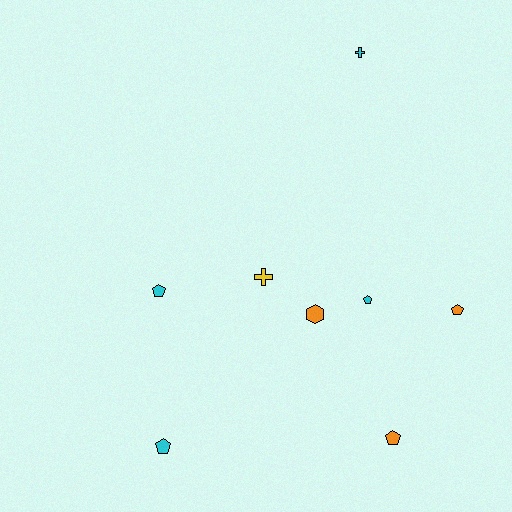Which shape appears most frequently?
Pentagon, with 5 objects.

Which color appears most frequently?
Cyan, with 4 objects.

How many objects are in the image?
There are 8 objects.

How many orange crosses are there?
There are no orange crosses.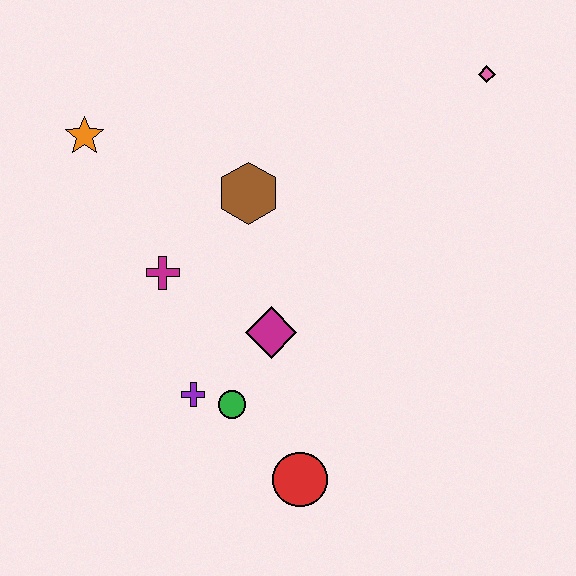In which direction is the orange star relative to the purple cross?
The orange star is above the purple cross.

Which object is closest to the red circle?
The green circle is closest to the red circle.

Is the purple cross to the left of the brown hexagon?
Yes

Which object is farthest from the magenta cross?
The pink diamond is farthest from the magenta cross.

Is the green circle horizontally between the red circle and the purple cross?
Yes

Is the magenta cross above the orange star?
No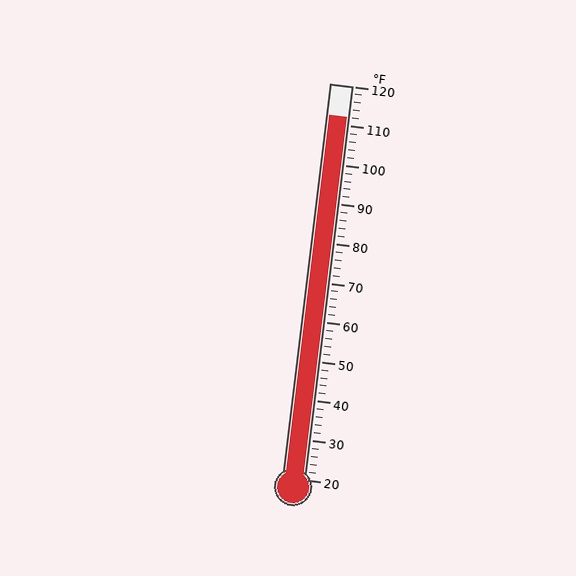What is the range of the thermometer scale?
The thermometer scale ranges from 20°F to 120°F.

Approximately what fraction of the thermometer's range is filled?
The thermometer is filled to approximately 90% of its range.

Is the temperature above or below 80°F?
The temperature is above 80°F.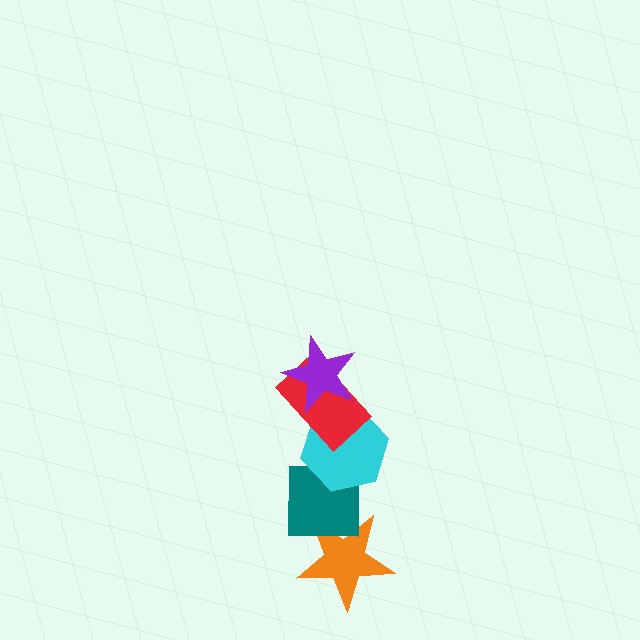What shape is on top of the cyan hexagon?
The red rectangle is on top of the cyan hexagon.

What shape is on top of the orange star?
The teal square is on top of the orange star.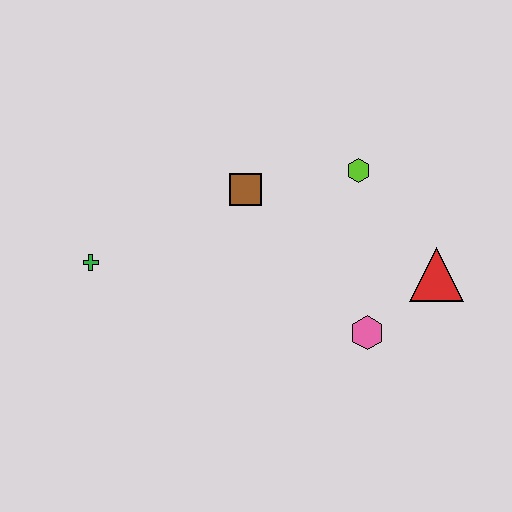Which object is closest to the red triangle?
The pink hexagon is closest to the red triangle.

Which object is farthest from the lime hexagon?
The green cross is farthest from the lime hexagon.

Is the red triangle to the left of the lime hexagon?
No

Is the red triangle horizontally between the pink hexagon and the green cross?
No